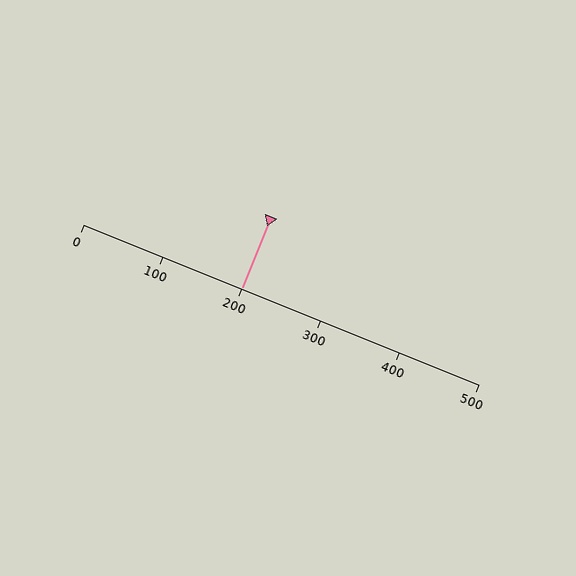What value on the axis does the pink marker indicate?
The marker indicates approximately 200.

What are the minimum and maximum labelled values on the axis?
The axis runs from 0 to 500.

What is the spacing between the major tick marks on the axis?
The major ticks are spaced 100 apart.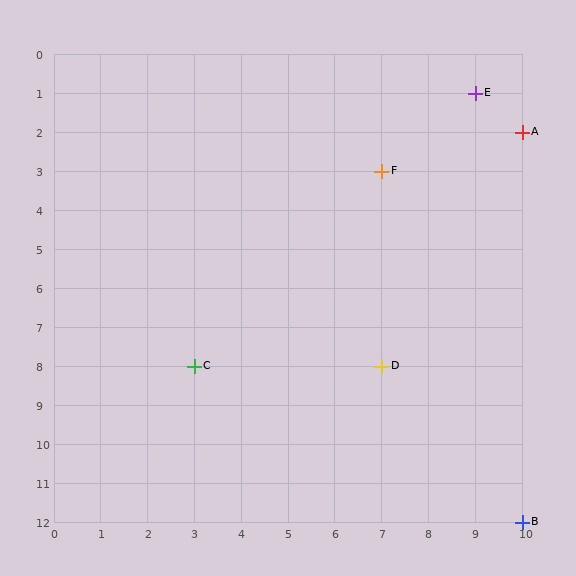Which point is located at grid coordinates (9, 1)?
Point E is at (9, 1).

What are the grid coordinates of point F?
Point F is at grid coordinates (7, 3).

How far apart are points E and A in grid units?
Points E and A are 1 column and 1 row apart (about 1.4 grid units diagonally).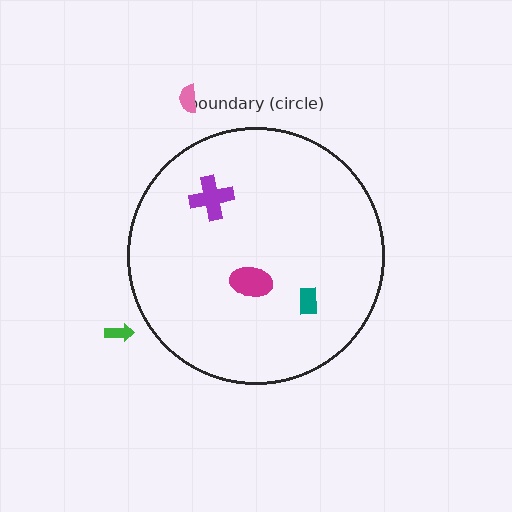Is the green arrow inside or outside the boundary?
Outside.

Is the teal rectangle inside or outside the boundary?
Inside.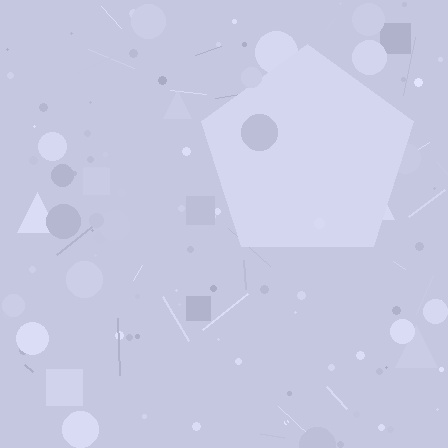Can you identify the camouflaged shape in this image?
The camouflaged shape is a pentagon.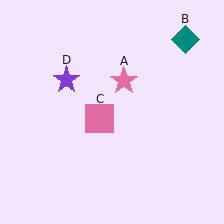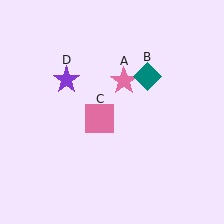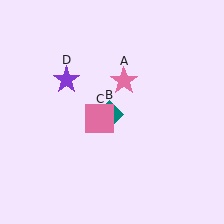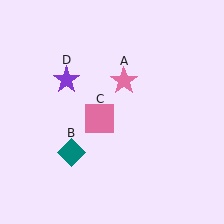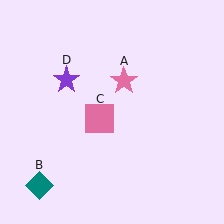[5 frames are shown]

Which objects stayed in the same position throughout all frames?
Pink star (object A) and pink square (object C) and purple star (object D) remained stationary.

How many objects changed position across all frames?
1 object changed position: teal diamond (object B).